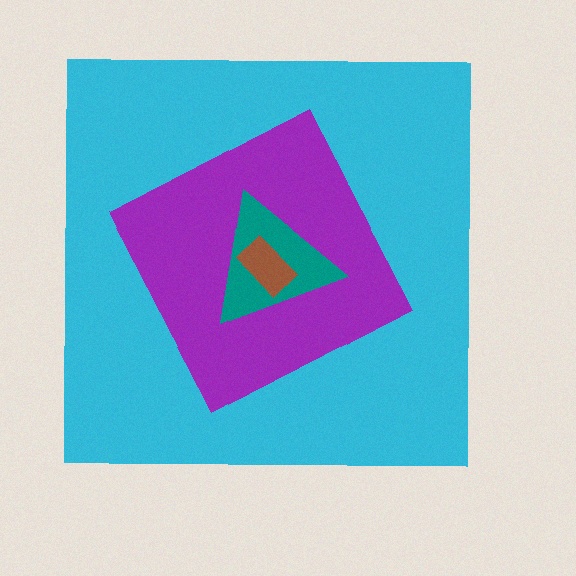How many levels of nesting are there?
4.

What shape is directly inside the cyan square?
The purple diamond.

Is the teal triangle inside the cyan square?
Yes.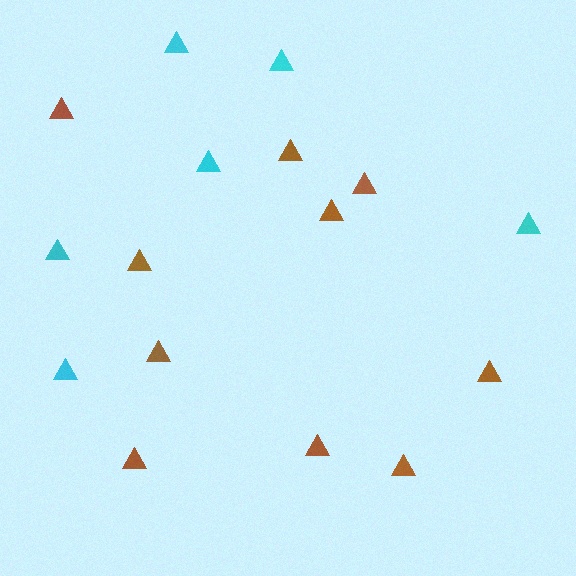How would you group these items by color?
There are 2 groups: one group of brown triangles (10) and one group of cyan triangles (6).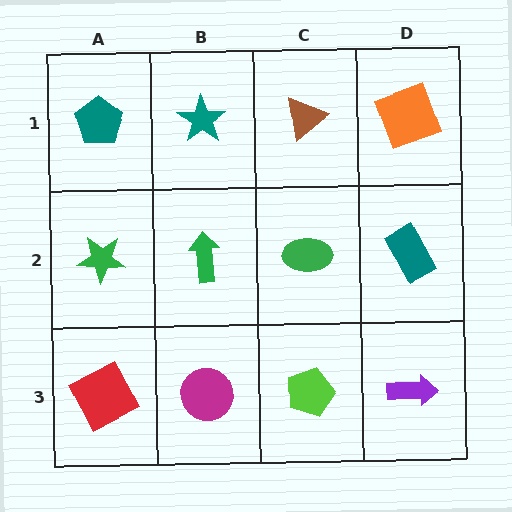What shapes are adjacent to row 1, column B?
A green arrow (row 2, column B), a teal pentagon (row 1, column A), a brown triangle (row 1, column C).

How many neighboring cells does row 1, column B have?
3.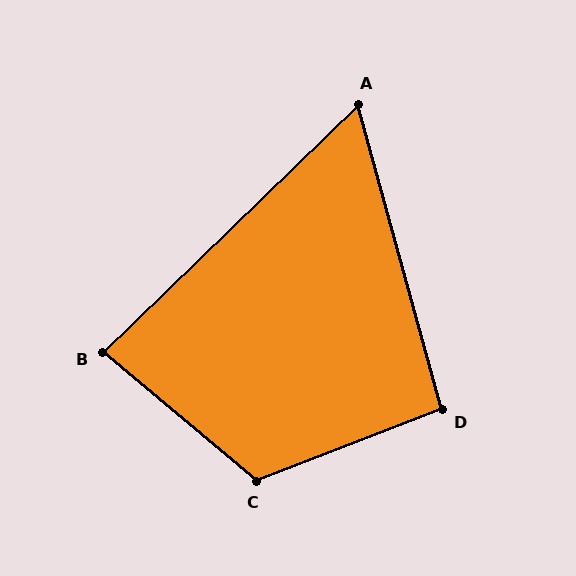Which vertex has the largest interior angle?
C, at approximately 119 degrees.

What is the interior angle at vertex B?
Approximately 84 degrees (acute).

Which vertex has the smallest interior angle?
A, at approximately 61 degrees.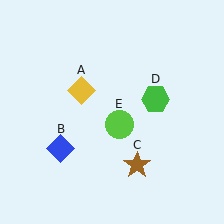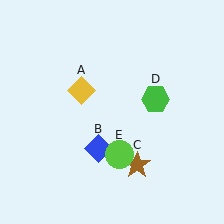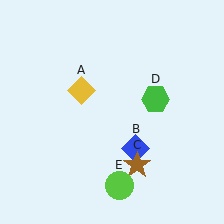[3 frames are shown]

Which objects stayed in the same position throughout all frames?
Yellow diamond (object A) and brown star (object C) and green hexagon (object D) remained stationary.